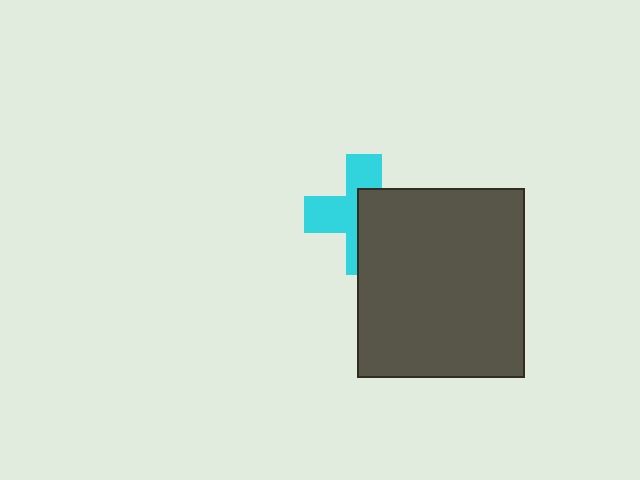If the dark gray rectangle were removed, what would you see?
You would see the complete cyan cross.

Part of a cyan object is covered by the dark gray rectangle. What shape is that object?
It is a cross.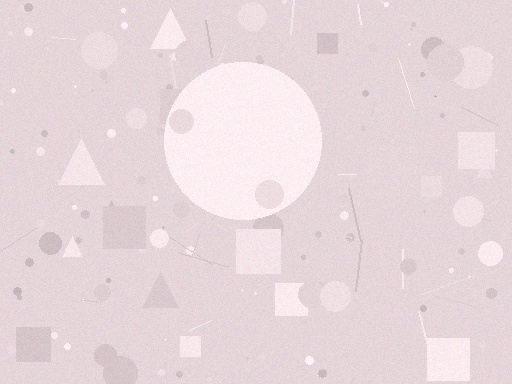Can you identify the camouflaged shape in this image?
The camouflaged shape is a circle.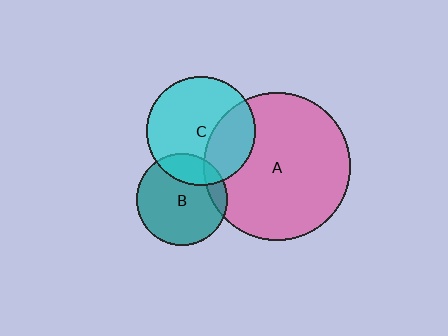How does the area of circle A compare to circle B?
Approximately 2.6 times.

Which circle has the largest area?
Circle A (pink).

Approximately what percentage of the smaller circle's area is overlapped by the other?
Approximately 10%.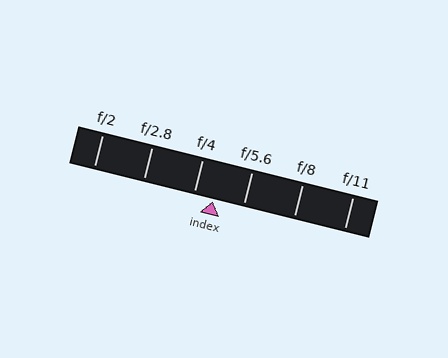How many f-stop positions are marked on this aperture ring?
There are 6 f-stop positions marked.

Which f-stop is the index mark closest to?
The index mark is closest to f/4.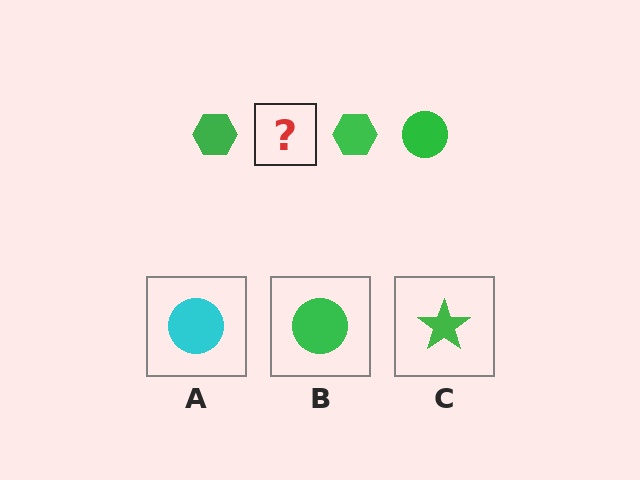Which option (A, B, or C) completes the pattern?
B.